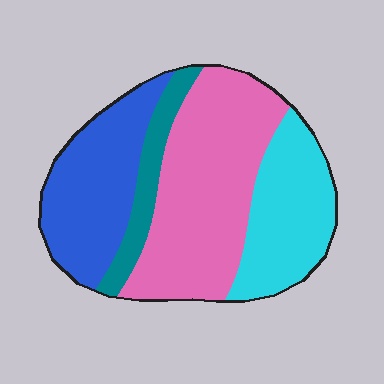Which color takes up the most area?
Pink, at roughly 40%.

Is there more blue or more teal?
Blue.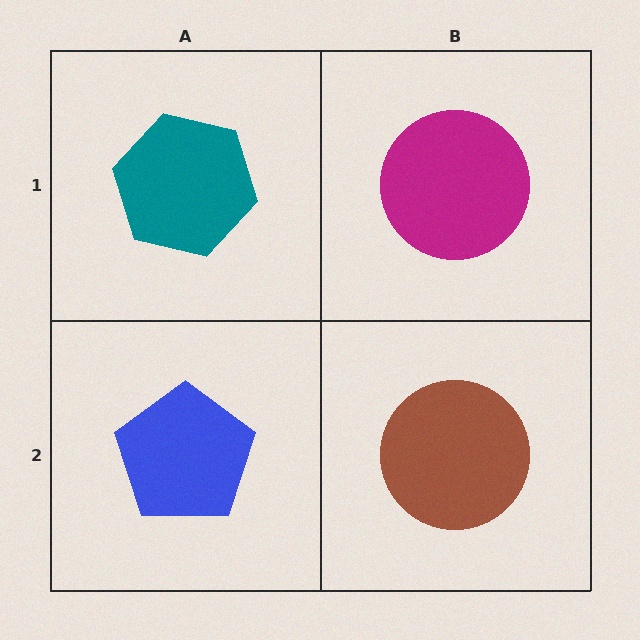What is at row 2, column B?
A brown circle.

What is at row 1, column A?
A teal hexagon.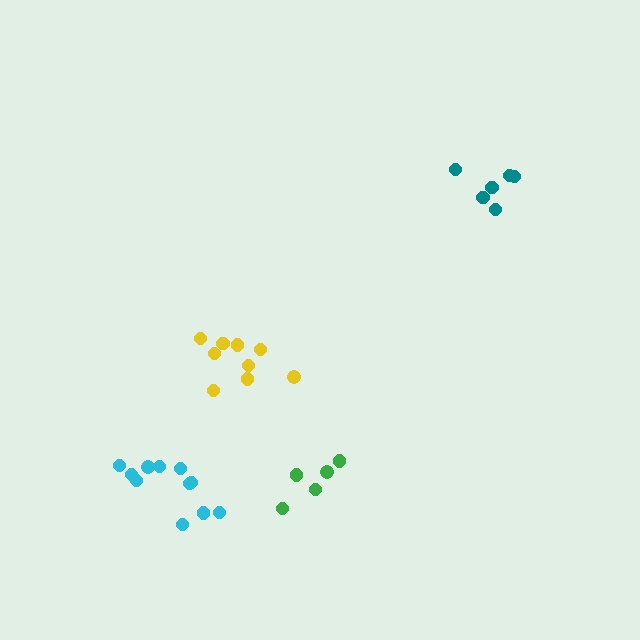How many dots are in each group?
Group 1: 11 dots, Group 2: 9 dots, Group 3: 6 dots, Group 4: 5 dots (31 total).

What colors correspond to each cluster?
The clusters are colored: cyan, yellow, teal, green.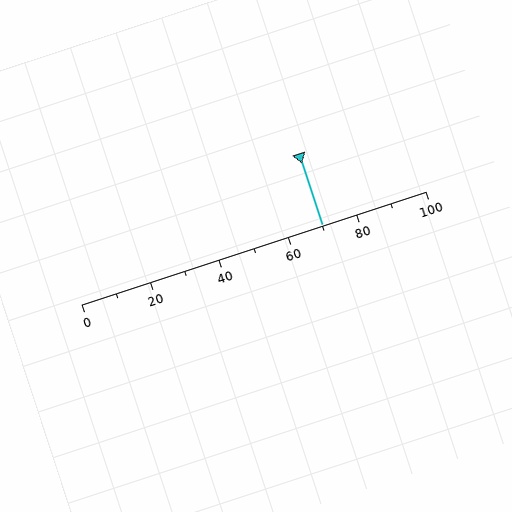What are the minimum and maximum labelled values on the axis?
The axis runs from 0 to 100.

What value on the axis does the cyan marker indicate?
The marker indicates approximately 70.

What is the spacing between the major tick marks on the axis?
The major ticks are spaced 20 apart.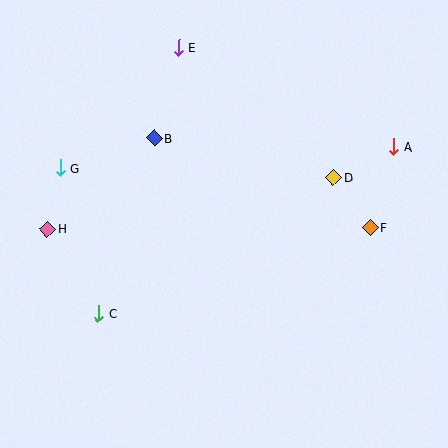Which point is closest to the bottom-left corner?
Point C is closest to the bottom-left corner.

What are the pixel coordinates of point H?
Point H is at (47, 229).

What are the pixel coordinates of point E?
Point E is at (178, 48).